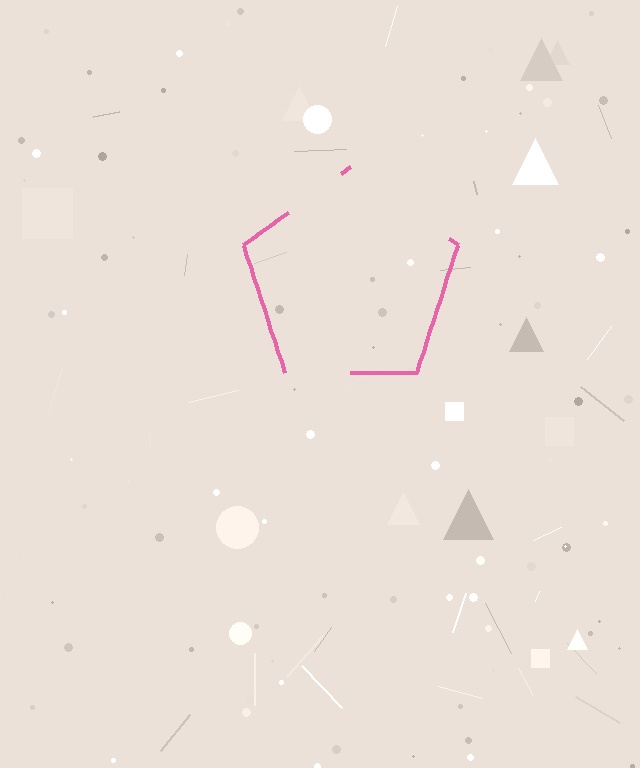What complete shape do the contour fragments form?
The contour fragments form a pentagon.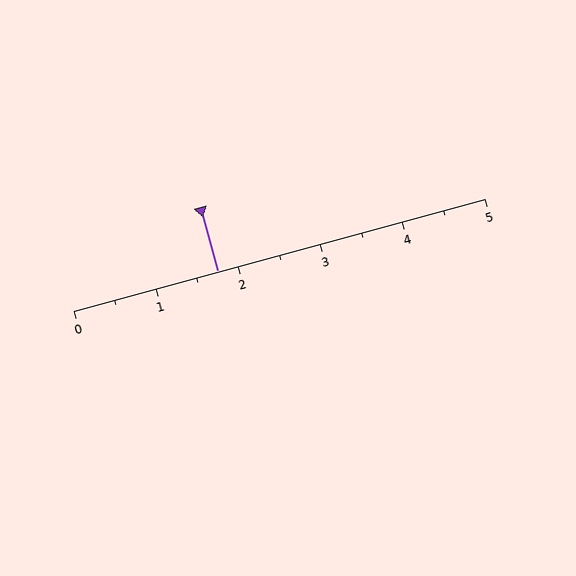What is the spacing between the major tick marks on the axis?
The major ticks are spaced 1 apart.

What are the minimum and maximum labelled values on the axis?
The axis runs from 0 to 5.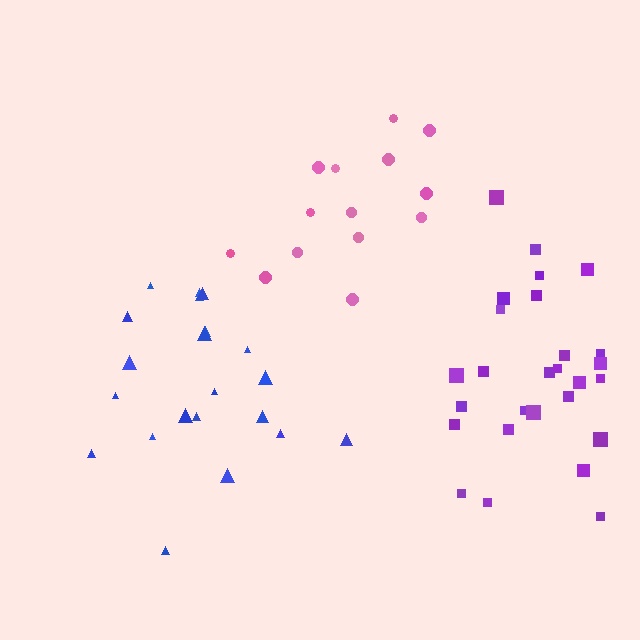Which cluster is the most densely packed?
Purple.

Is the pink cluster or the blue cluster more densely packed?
Pink.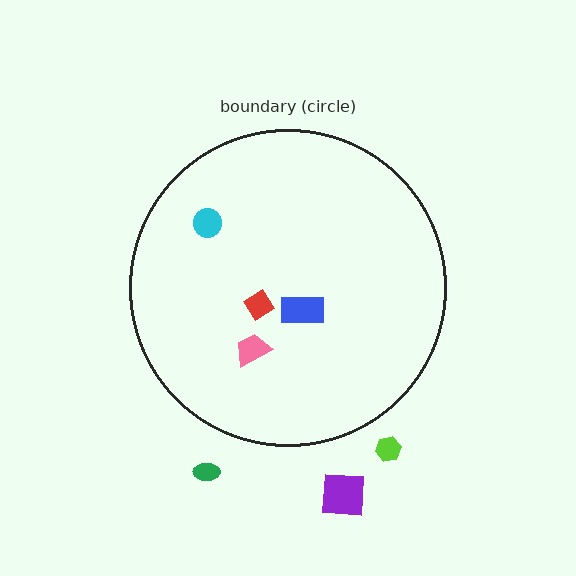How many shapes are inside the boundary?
4 inside, 3 outside.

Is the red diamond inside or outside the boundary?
Inside.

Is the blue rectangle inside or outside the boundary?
Inside.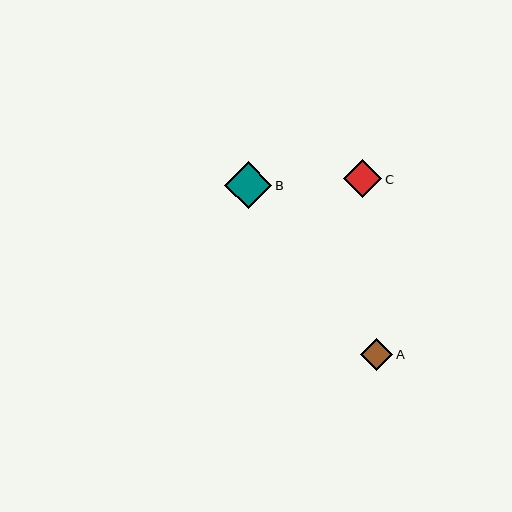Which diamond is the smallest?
Diamond A is the smallest with a size of approximately 32 pixels.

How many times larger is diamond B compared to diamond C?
Diamond B is approximately 1.2 times the size of diamond C.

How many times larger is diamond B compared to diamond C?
Diamond B is approximately 1.2 times the size of diamond C.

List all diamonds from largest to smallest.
From largest to smallest: B, C, A.